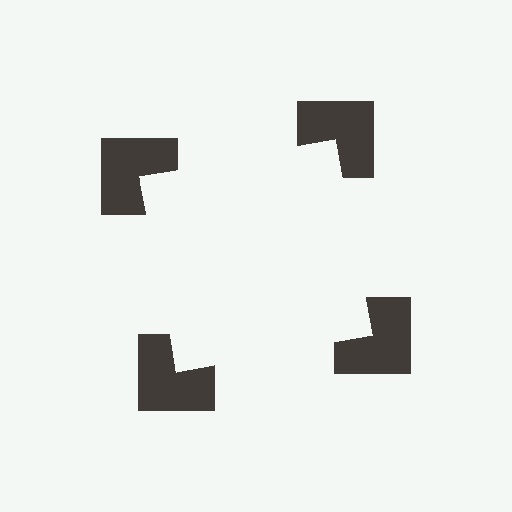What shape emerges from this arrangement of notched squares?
An illusory square — its edges are inferred from the aligned wedge cuts in the notched squares, not physically drawn.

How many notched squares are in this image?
There are 4 — one at each vertex of the illusory square.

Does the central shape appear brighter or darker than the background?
It typically appears slightly brighter than the background, even though no actual brightness change is drawn.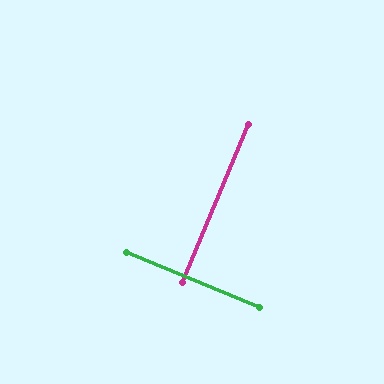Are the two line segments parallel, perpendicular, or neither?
Perpendicular — they meet at approximately 90°.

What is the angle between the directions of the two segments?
Approximately 90 degrees.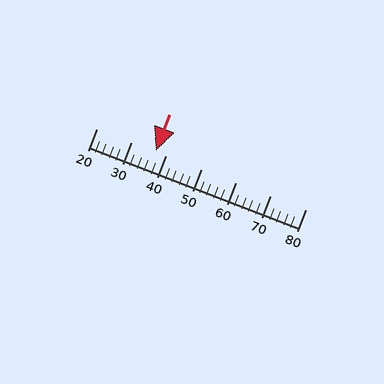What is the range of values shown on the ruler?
The ruler shows values from 20 to 80.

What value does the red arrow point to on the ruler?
The red arrow points to approximately 37.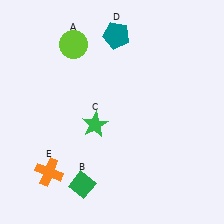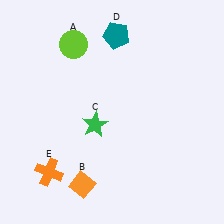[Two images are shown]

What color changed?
The diamond (B) changed from green in Image 1 to orange in Image 2.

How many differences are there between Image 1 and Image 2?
There is 1 difference between the two images.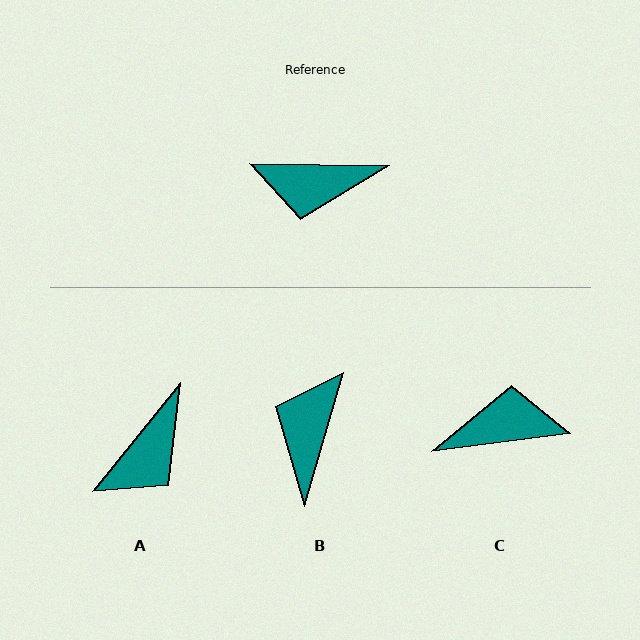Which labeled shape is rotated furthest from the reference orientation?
C, about 172 degrees away.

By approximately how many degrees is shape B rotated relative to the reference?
Approximately 105 degrees clockwise.